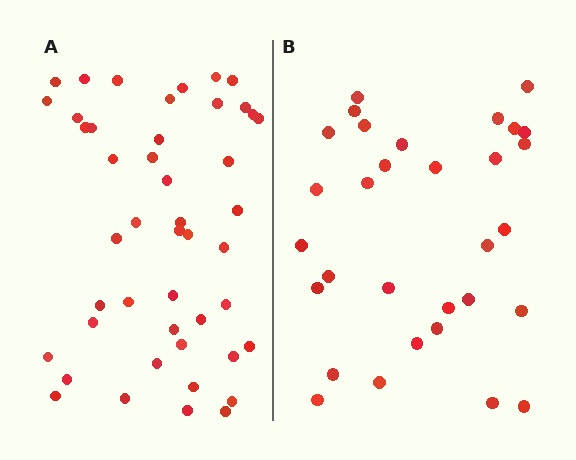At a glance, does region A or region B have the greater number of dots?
Region A (the left region) has more dots.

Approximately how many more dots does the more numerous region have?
Region A has approximately 15 more dots than region B.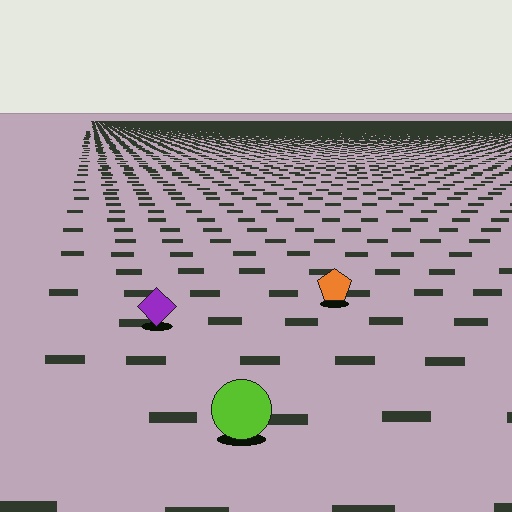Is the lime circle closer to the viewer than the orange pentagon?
Yes. The lime circle is closer — you can tell from the texture gradient: the ground texture is coarser near it.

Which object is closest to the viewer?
The lime circle is closest. The texture marks near it are larger and more spread out.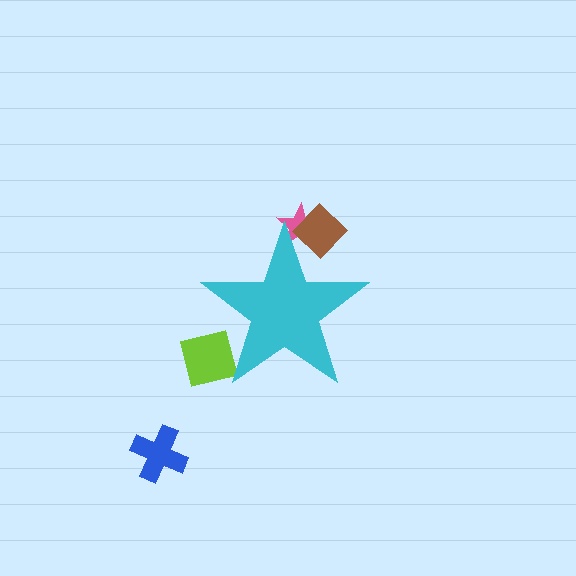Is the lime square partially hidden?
Yes, the lime square is partially hidden behind the cyan star.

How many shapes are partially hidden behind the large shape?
3 shapes are partially hidden.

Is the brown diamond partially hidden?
Yes, the brown diamond is partially hidden behind the cyan star.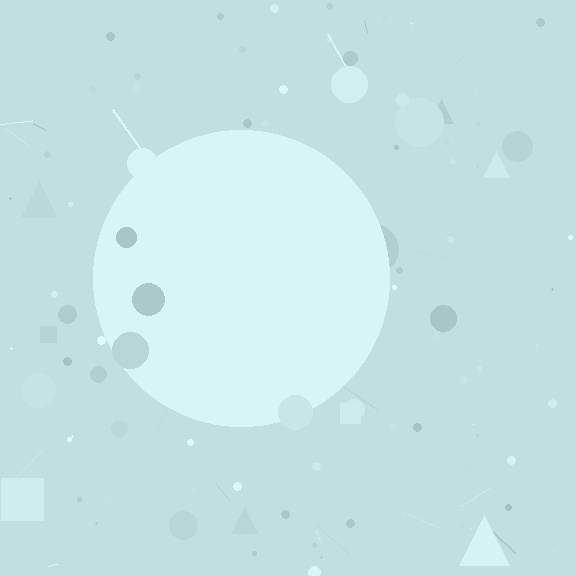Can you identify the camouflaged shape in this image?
The camouflaged shape is a circle.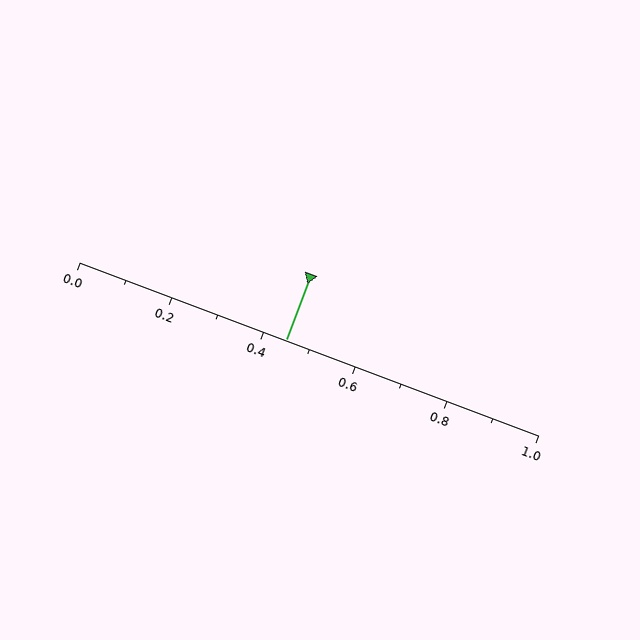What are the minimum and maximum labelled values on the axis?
The axis runs from 0.0 to 1.0.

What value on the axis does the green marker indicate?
The marker indicates approximately 0.45.